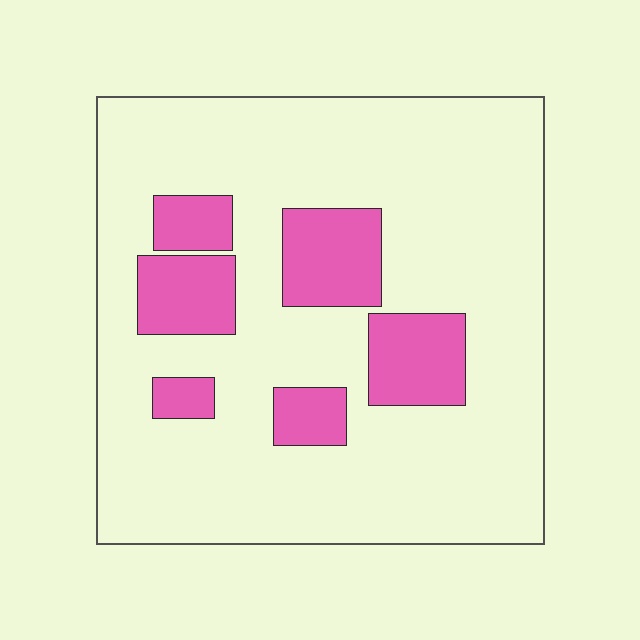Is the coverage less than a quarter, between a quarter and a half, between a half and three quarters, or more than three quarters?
Less than a quarter.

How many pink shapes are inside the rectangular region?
6.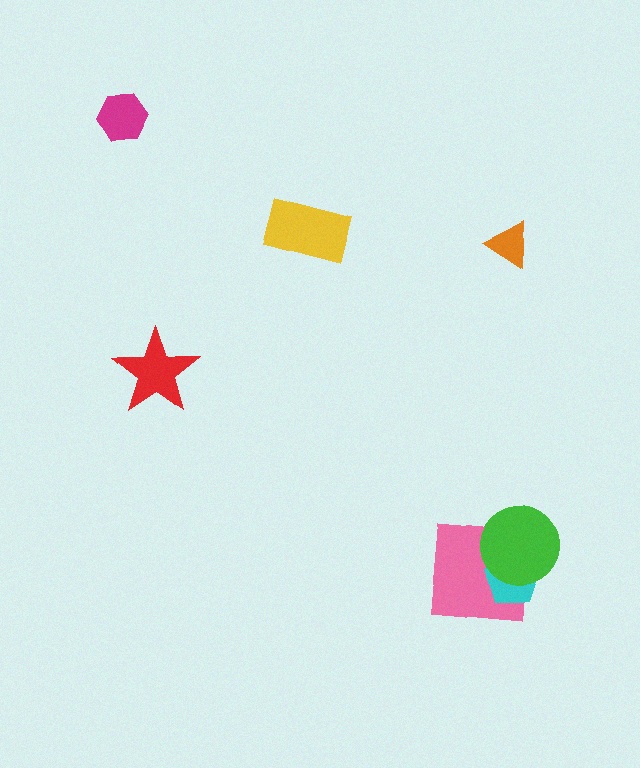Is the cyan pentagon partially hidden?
Yes, it is partially covered by another shape.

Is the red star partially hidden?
No, no other shape covers it.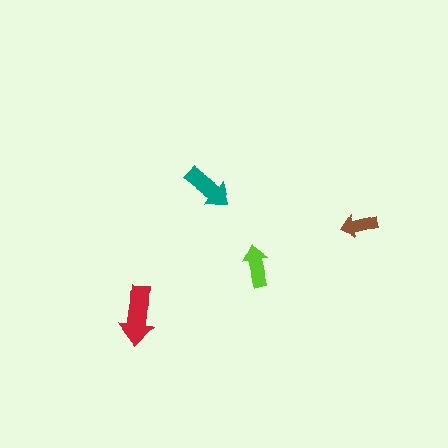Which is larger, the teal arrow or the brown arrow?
The teal one.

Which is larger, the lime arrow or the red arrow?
The red one.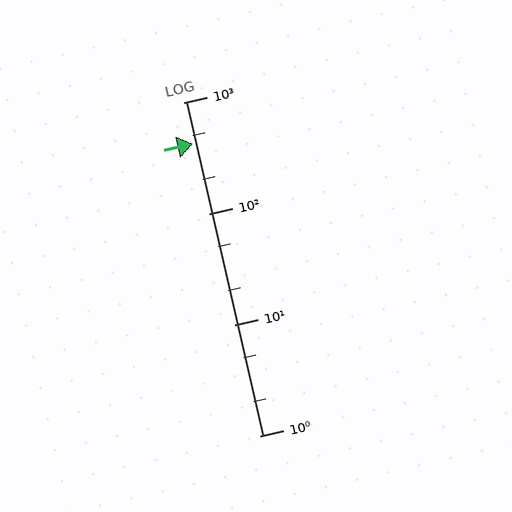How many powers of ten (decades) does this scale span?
The scale spans 3 decades, from 1 to 1000.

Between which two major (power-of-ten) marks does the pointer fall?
The pointer is between 100 and 1000.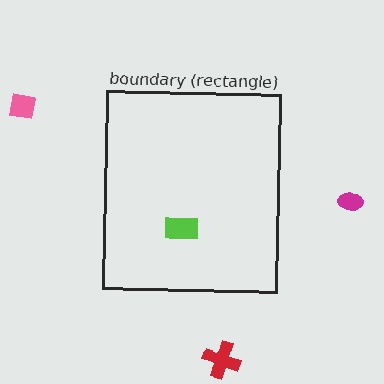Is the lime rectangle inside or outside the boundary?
Inside.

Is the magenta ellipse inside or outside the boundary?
Outside.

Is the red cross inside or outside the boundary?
Outside.